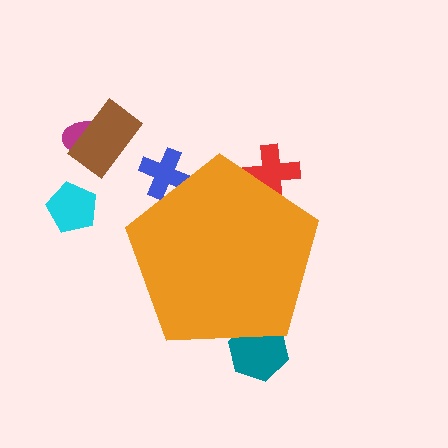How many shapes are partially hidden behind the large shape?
3 shapes are partially hidden.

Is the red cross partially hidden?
Yes, the red cross is partially hidden behind the orange pentagon.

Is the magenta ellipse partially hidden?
No, the magenta ellipse is fully visible.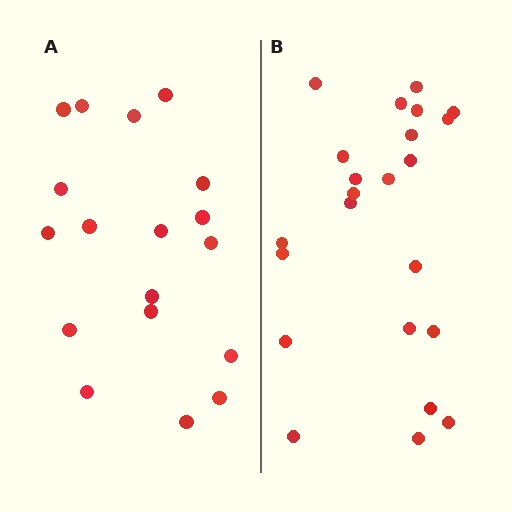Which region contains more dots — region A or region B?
Region B (the right region) has more dots.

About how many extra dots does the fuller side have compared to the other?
Region B has about 5 more dots than region A.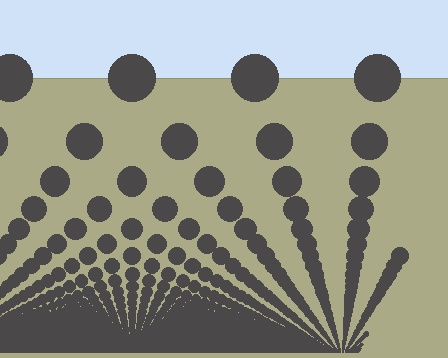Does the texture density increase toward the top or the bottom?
Density increases toward the bottom.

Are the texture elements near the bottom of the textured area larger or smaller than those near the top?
Smaller. The gradient is inverted — elements near the bottom are smaller and denser.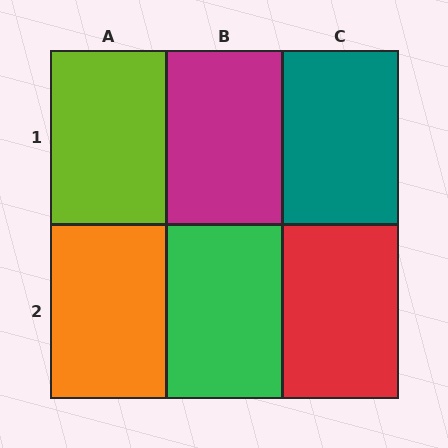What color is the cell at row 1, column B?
Magenta.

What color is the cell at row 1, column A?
Lime.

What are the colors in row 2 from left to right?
Orange, green, red.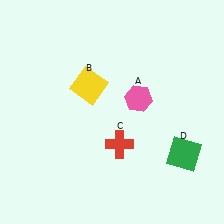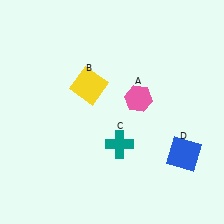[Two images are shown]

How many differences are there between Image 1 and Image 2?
There are 2 differences between the two images.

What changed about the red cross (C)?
In Image 1, C is red. In Image 2, it changed to teal.